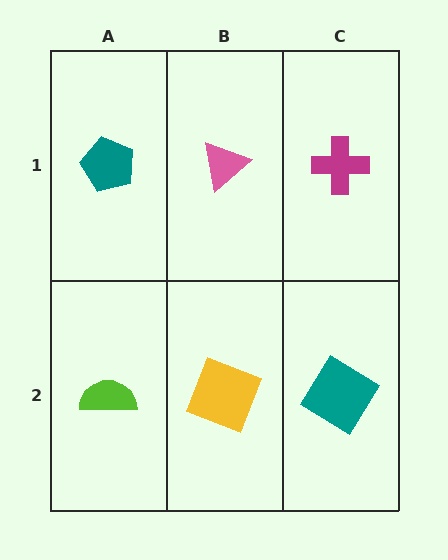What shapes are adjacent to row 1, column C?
A teal diamond (row 2, column C), a pink triangle (row 1, column B).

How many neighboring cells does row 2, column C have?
2.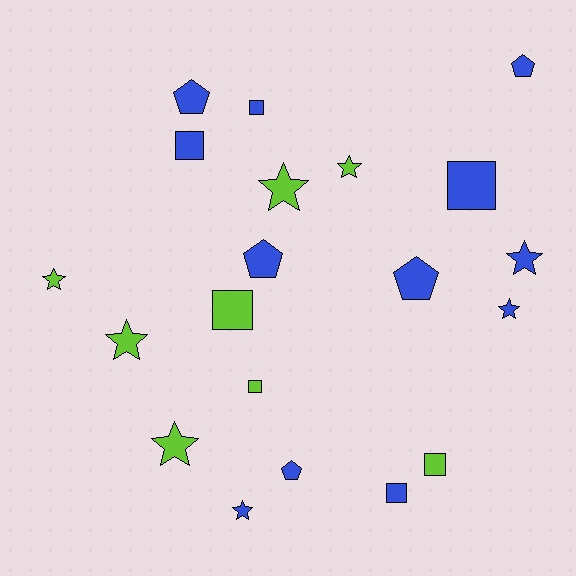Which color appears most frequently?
Blue, with 12 objects.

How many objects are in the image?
There are 20 objects.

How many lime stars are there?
There are 5 lime stars.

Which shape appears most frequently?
Star, with 8 objects.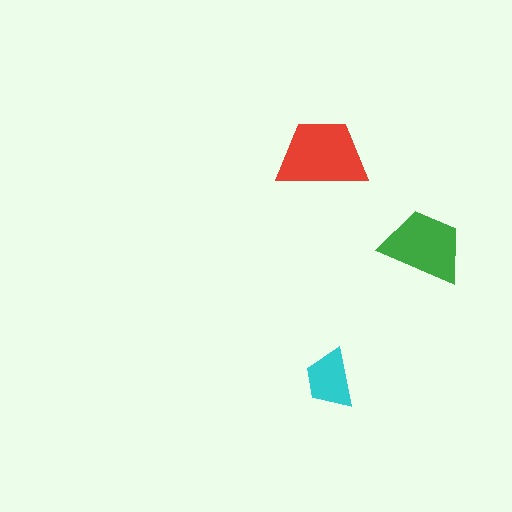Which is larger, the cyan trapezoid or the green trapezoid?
The green one.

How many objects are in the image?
There are 3 objects in the image.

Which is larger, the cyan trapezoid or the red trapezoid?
The red one.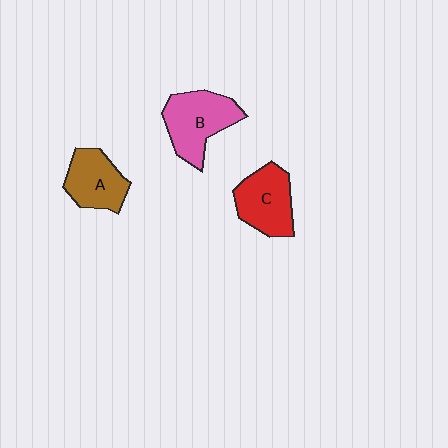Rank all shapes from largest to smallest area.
From largest to smallest: B (pink), C (red), A (brown).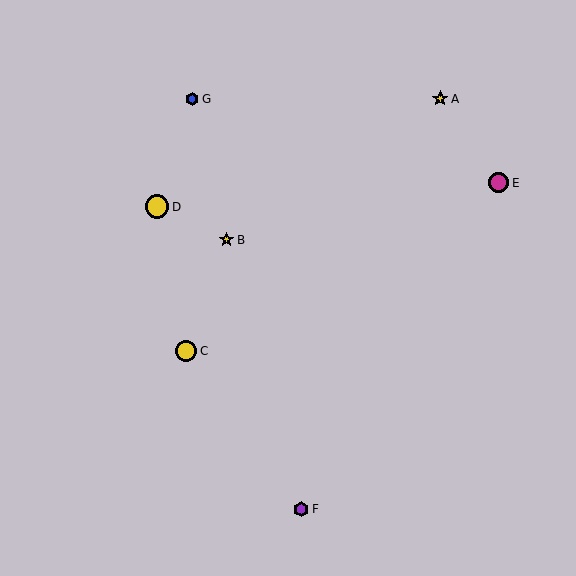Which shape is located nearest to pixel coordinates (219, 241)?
The yellow star (labeled B) at (227, 240) is nearest to that location.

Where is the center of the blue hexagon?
The center of the blue hexagon is at (192, 99).